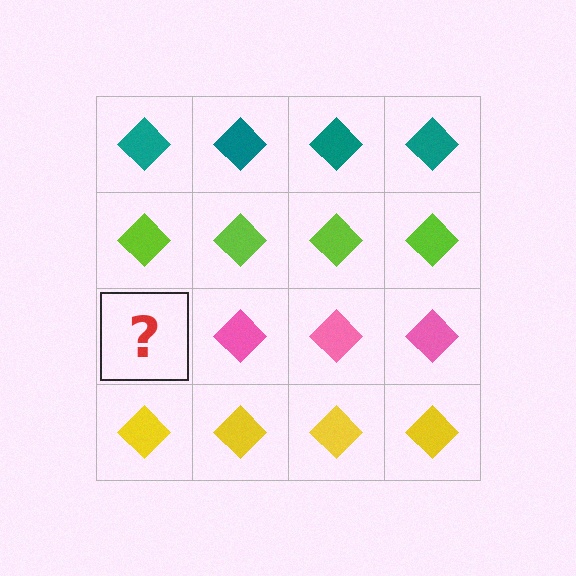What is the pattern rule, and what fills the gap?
The rule is that each row has a consistent color. The gap should be filled with a pink diamond.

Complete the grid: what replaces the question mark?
The question mark should be replaced with a pink diamond.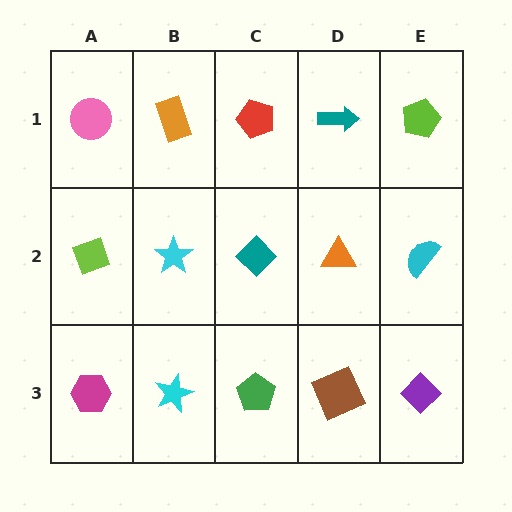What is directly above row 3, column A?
A lime diamond.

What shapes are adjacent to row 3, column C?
A teal diamond (row 2, column C), a cyan star (row 3, column B), a brown square (row 3, column D).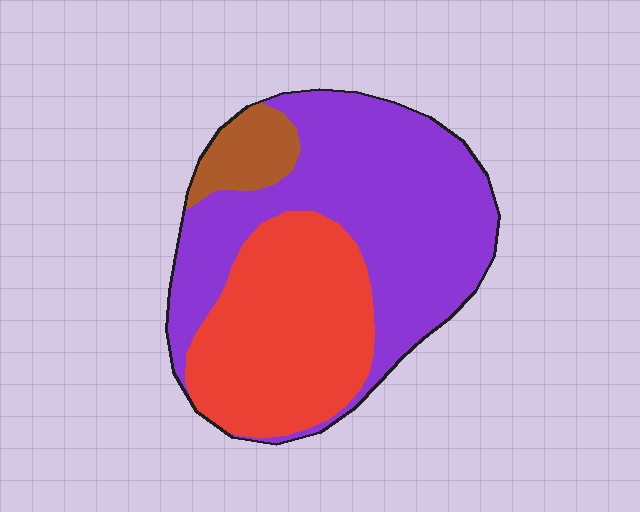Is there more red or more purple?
Purple.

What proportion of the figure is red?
Red covers roughly 35% of the figure.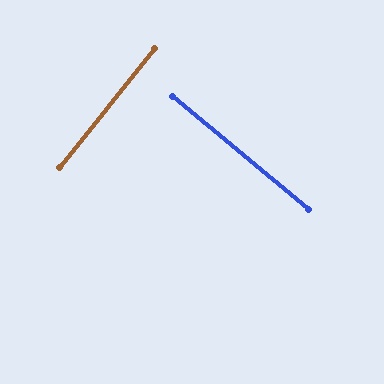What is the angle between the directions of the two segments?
Approximately 89 degrees.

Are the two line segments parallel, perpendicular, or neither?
Perpendicular — they meet at approximately 89°.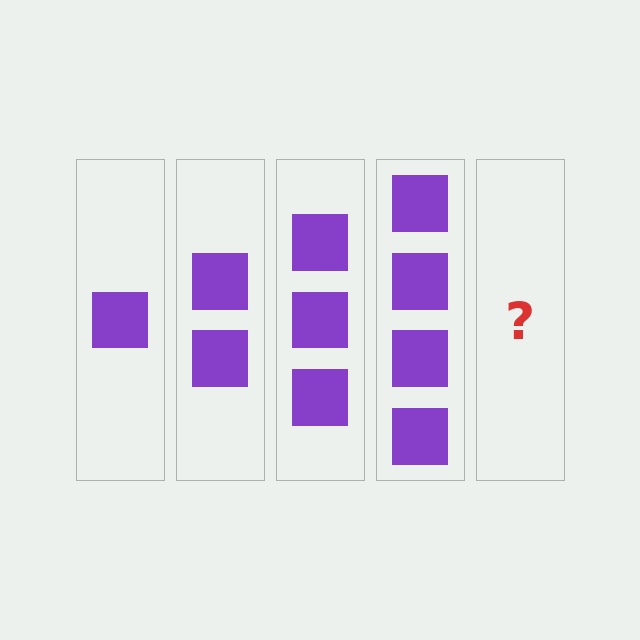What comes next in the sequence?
The next element should be 5 squares.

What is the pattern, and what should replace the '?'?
The pattern is that each step adds one more square. The '?' should be 5 squares.